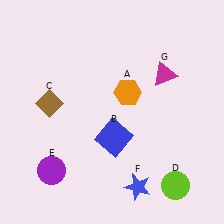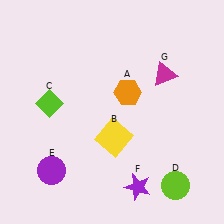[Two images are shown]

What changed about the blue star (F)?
In Image 1, F is blue. In Image 2, it changed to purple.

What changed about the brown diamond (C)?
In Image 1, C is brown. In Image 2, it changed to lime.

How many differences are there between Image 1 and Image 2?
There are 3 differences between the two images.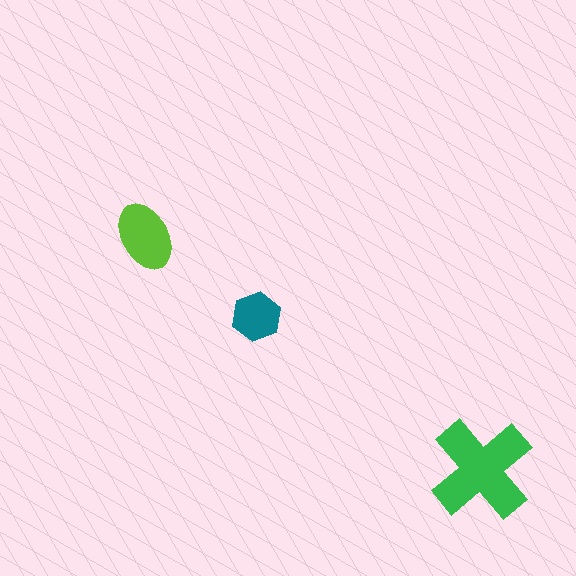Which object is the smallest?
The teal hexagon.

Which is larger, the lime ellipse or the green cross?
The green cross.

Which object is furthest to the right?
The green cross is rightmost.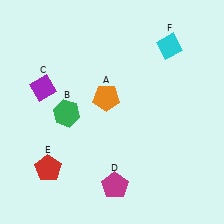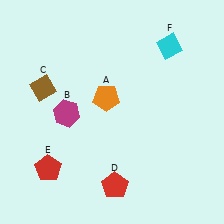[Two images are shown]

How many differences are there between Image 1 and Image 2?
There are 3 differences between the two images.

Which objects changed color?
B changed from green to magenta. C changed from purple to brown. D changed from magenta to red.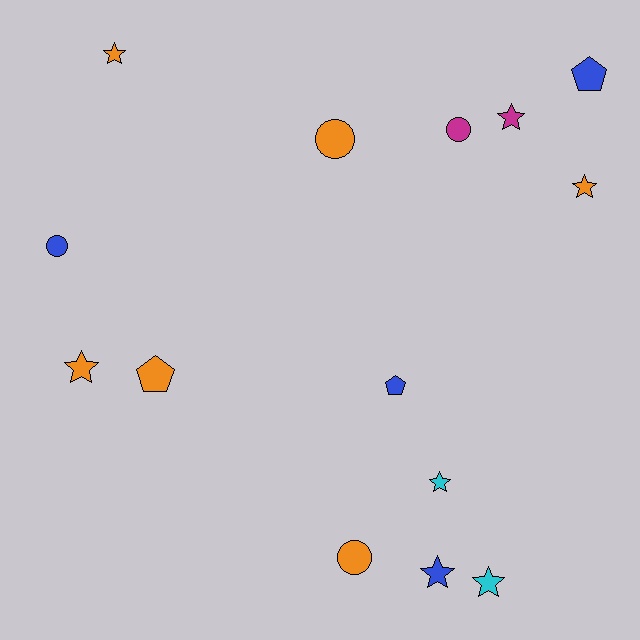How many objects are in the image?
There are 14 objects.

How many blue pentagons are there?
There are 2 blue pentagons.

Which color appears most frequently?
Orange, with 6 objects.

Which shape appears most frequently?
Star, with 7 objects.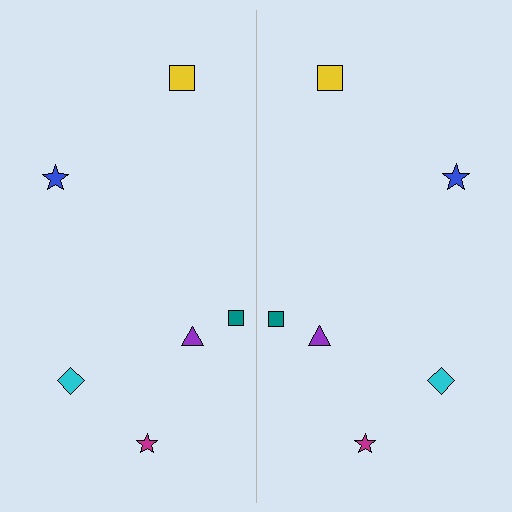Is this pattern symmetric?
Yes, this pattern has bilateral (reflection) symmetry.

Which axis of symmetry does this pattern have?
The pattern has a vertical axis of symmetry running through the center of the image.